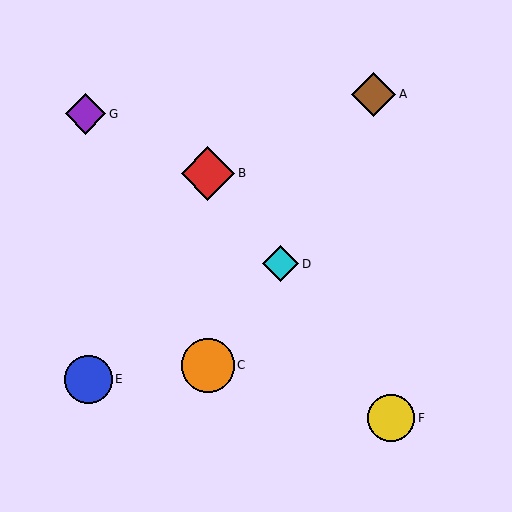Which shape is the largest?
The red diamond (labeled B) is the largest.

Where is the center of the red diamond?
The center of the red diamond is at (208, 173).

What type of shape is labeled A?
Shape A is a brown diamond.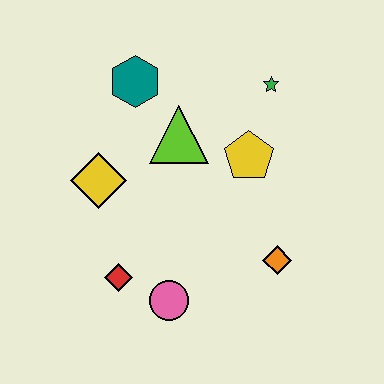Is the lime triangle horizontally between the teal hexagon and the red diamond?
No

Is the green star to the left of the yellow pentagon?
No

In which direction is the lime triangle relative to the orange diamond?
The lime triangle is above the orange diamond.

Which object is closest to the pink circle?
The red diamond is closest to the pink circle.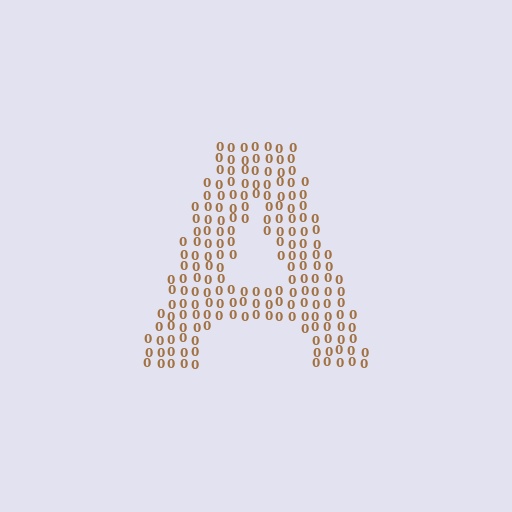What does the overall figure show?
The overall figure shows the letter A.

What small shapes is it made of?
It is made of small digit 0's.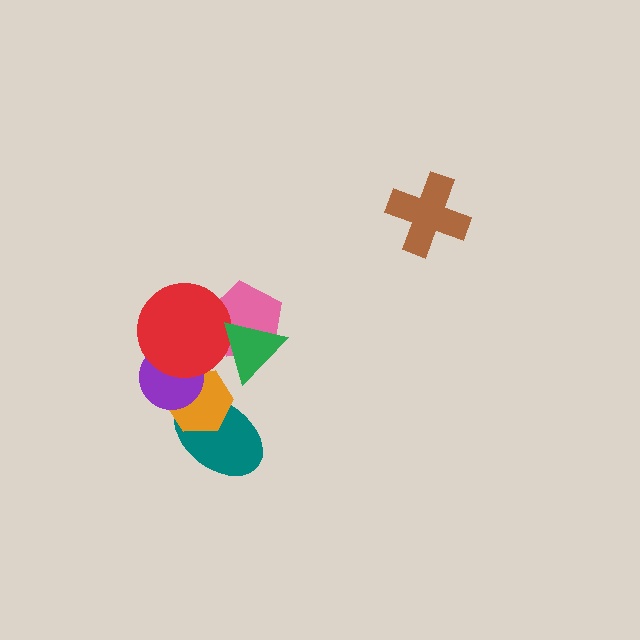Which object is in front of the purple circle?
The red circle is in front of the purple circle.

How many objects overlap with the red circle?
4 objects overlap with the red circle.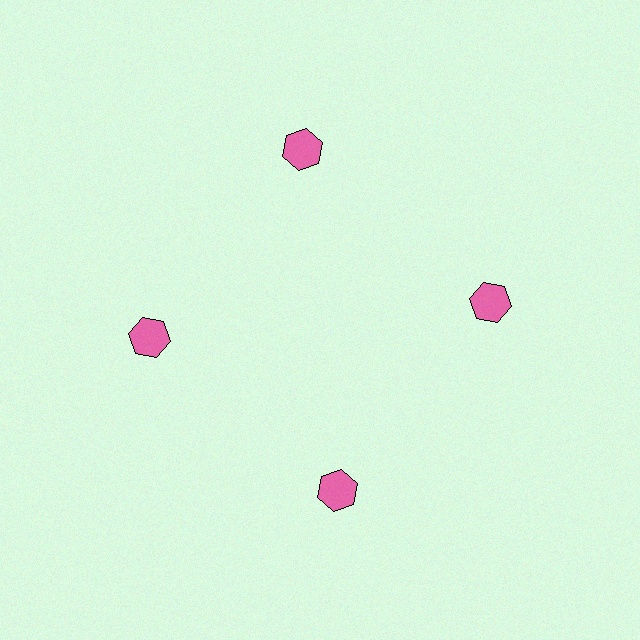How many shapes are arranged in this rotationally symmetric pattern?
There are 4 shapes, arranged in 4 groups of 1.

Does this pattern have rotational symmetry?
Yes, this pattern has 4-fold rotational symmetry. It looks the same after rotating 90 degrees around the center.